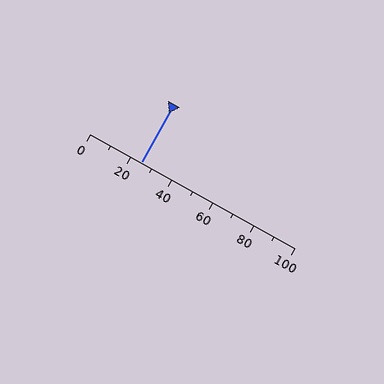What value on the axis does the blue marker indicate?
The marker indicates approximately 25.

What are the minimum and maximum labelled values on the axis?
The axis runs from 0 to 100.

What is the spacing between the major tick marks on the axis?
The major ticks are spaced 20 apart.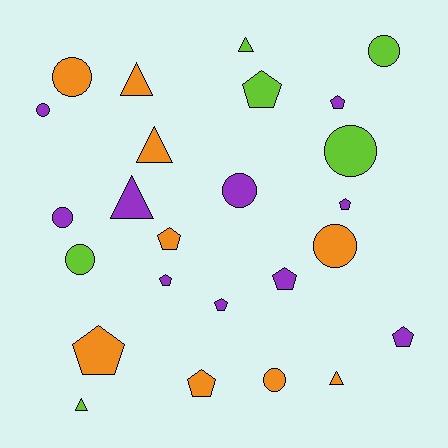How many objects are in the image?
There are 25 objects.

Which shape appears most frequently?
Pentagon, with 10 objects.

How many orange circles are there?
There are 3 orange circles.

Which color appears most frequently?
Purple, with 10 objects.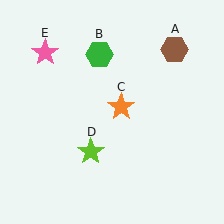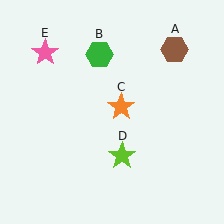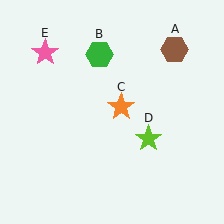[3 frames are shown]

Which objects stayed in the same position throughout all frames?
Brown hexagon (object A) and green hexagon (object B) and orange star (object C) and pink star (object E) remained stationary.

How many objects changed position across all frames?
1 object changed position: lime star (object D).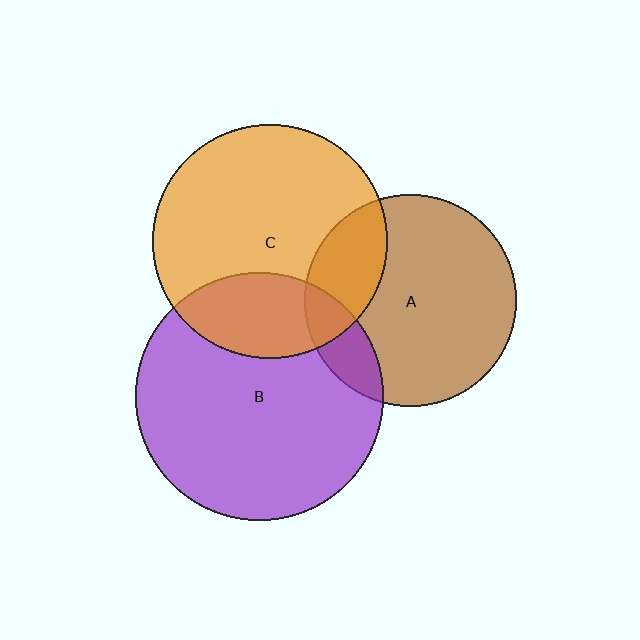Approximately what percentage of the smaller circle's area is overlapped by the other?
Approximately 15%.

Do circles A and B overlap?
Yes.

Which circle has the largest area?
Circle B (purple).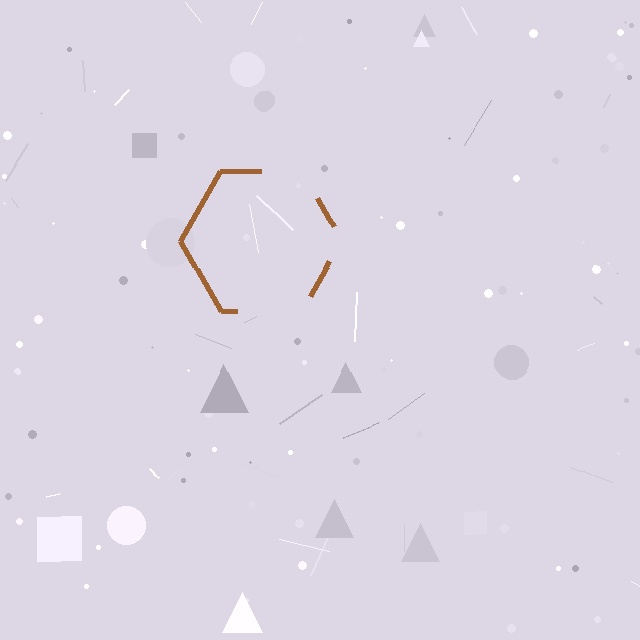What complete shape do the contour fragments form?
The contour fragments form a hexagon.